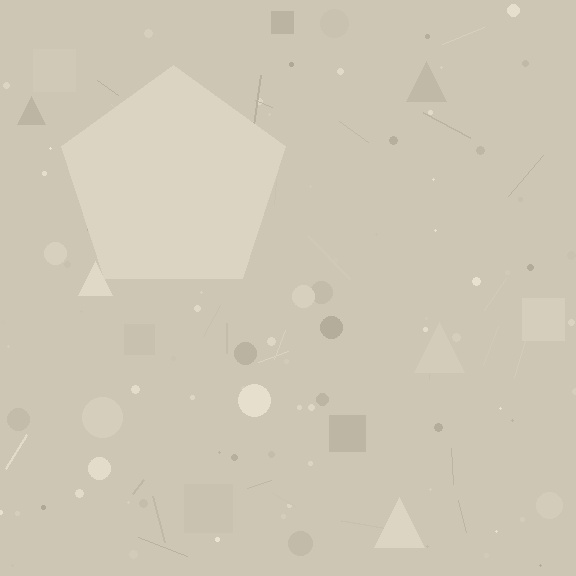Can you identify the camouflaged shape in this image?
The camouflaged shape is a pentagon.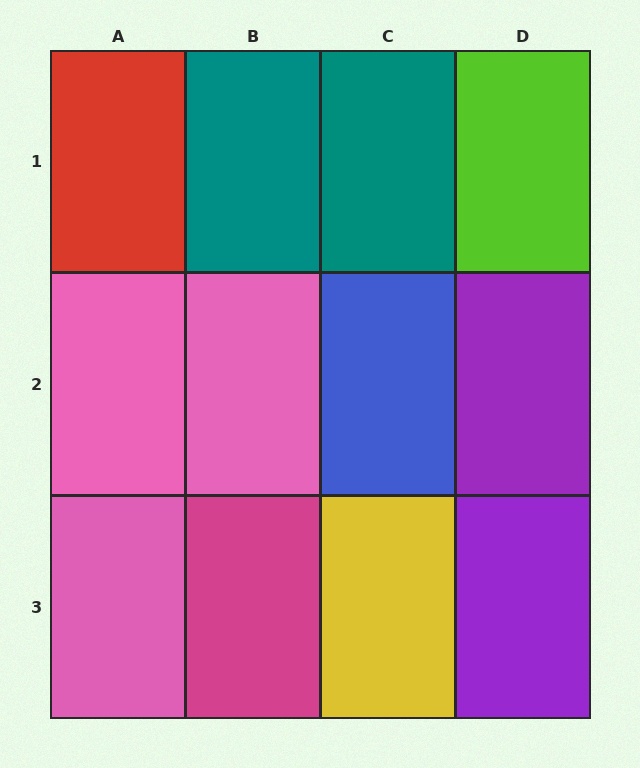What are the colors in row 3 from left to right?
Pink, magenta, yellow, purple.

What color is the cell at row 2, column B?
Pink.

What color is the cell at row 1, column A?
Red.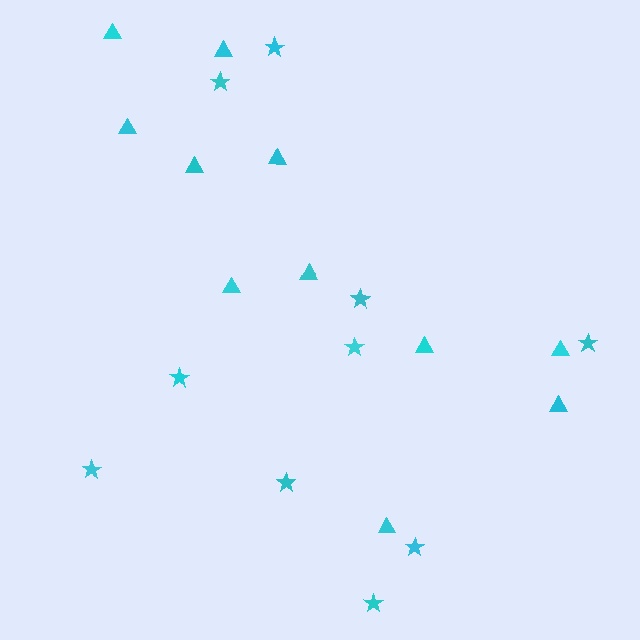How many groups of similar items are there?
There are 2 groups: one group of triangles (11) and one group of stars (10).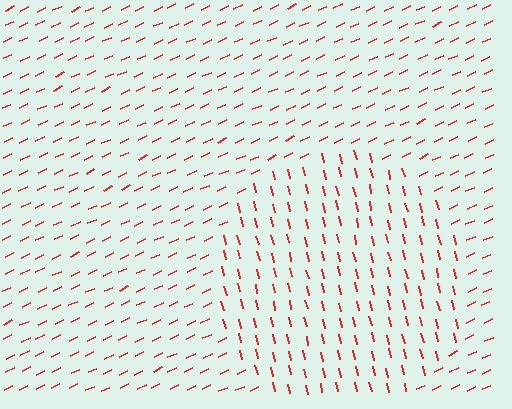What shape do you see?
I see a circle.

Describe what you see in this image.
The image is filled with small red line segments. A circle region in the image has lines oriented differently from the surrounding lines, creating a visible texture boundary.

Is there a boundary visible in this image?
Yes, there is a texture boundary formed by a change in line orientation.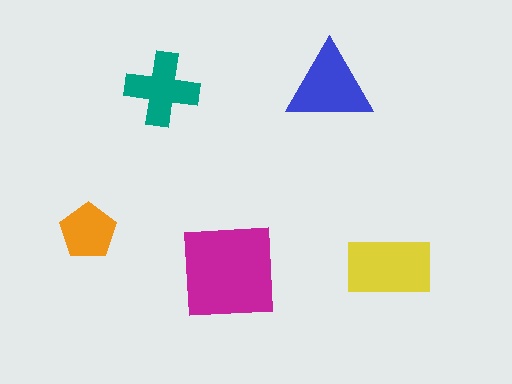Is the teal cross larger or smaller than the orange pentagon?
Larger.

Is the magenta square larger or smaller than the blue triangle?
Larger.